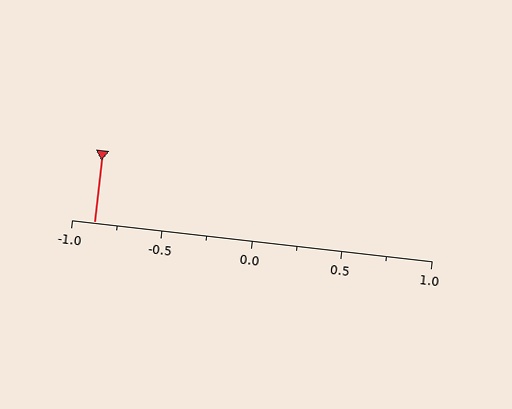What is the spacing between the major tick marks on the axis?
The major ticks are spaced 0.5 apart.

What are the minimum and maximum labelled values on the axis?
The axis runs from -1.0 to 1.0.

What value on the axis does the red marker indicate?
The marker indicates approximately -0.88.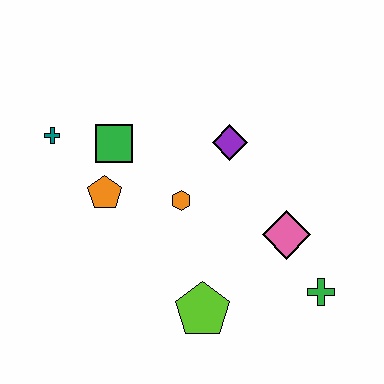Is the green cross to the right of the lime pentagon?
Yes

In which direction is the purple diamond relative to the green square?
The purple diamond is to the right of the green square.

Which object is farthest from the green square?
The green cross is farthest from the green square.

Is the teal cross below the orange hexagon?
No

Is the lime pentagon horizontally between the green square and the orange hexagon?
No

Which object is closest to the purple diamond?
The orange hexagon is closest to the purple diamond.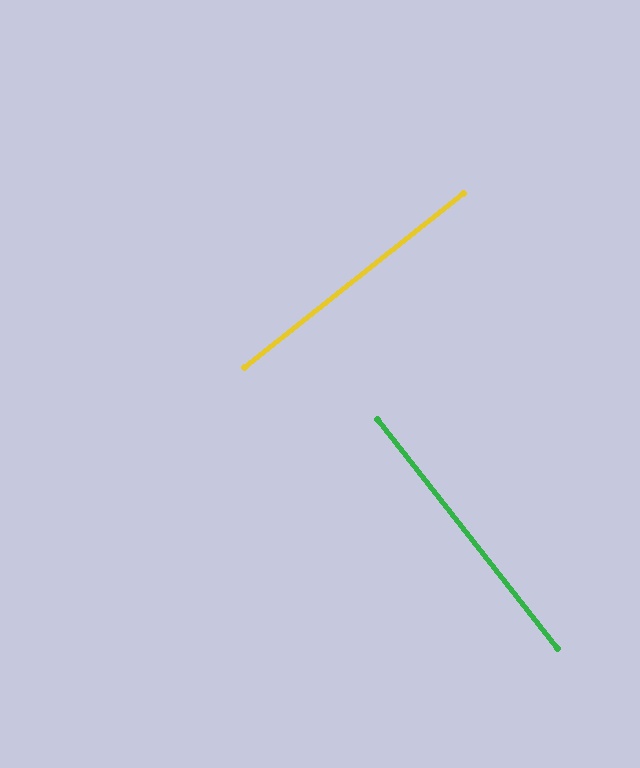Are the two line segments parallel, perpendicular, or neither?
Perpendicular — they meet at approximately 90°.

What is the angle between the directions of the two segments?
Approximately 90 degrees.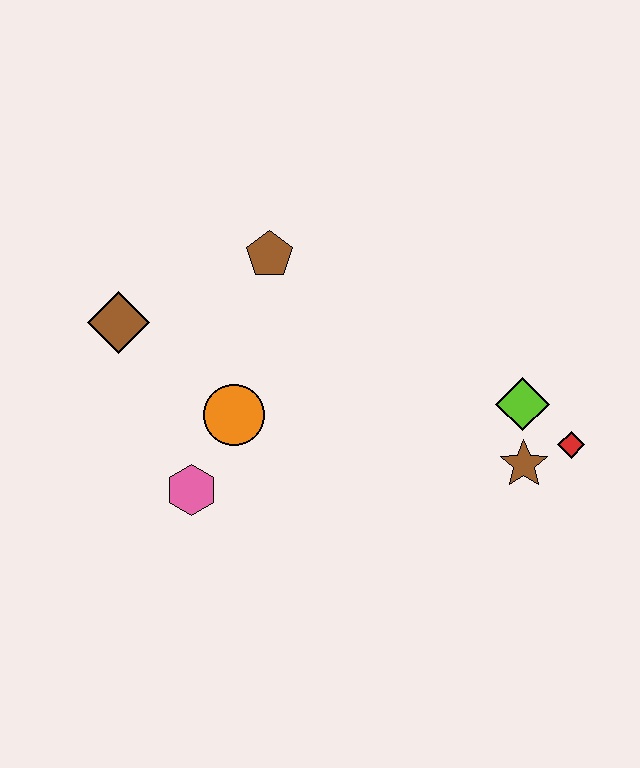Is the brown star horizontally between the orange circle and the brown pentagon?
No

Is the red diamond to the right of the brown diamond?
Yes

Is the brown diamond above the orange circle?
Yes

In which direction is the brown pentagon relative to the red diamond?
The brown pentagon is to the left of the red diamond.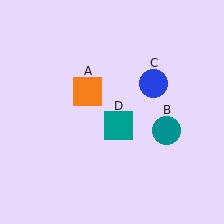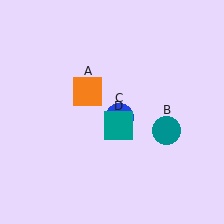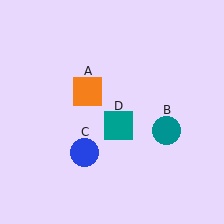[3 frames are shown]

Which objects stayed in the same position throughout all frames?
Orange square (object A) and teal circle (object B) and teal square (object D) remained stationary.